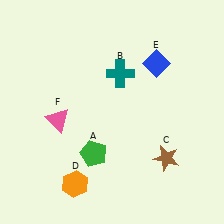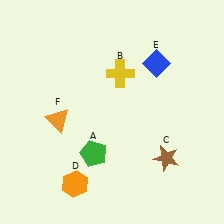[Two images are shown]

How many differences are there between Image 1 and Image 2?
There are 2 differences between the two images.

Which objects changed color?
B changed from teal to yellow. F changed from pink to orange.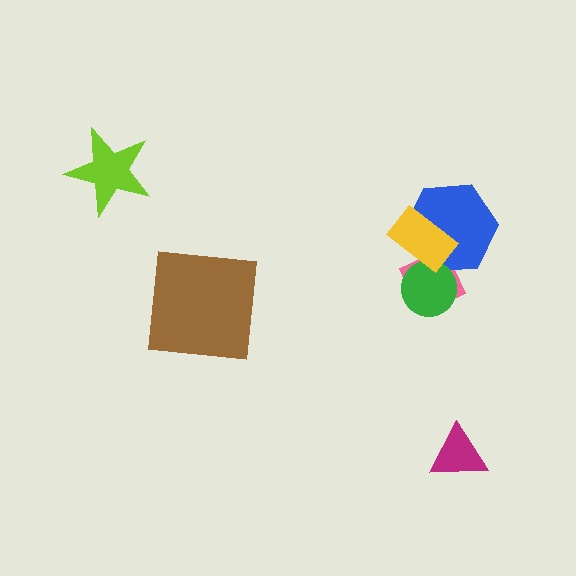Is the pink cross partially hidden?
Yes, it is partially covered by another shape.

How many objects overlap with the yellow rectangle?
3 objects overlap with the yellow rectangle.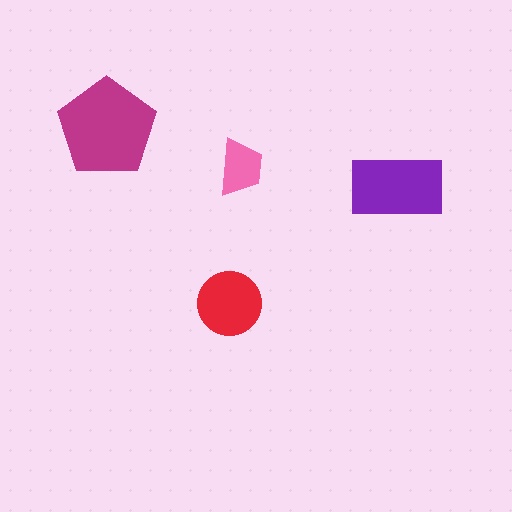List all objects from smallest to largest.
The pink trapezoid, the red circle, the purple rectangle, the magenta pentagon.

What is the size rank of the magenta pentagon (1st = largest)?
1st.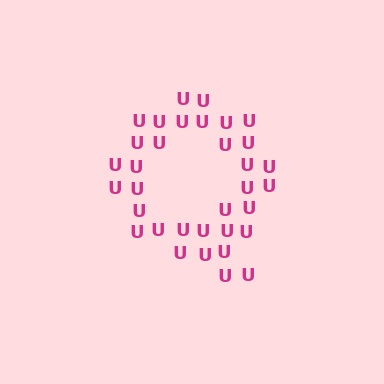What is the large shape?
The large shape is the letter Q.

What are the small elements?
The small elements are letter U's.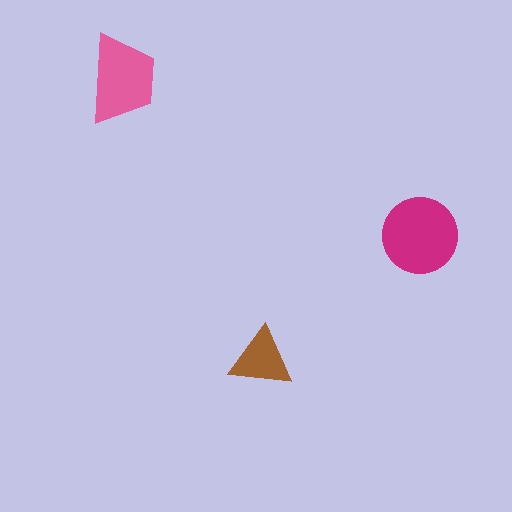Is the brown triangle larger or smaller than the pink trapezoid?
Smaller.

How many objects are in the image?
There are 3 objects in the image.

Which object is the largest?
The magenta circle.